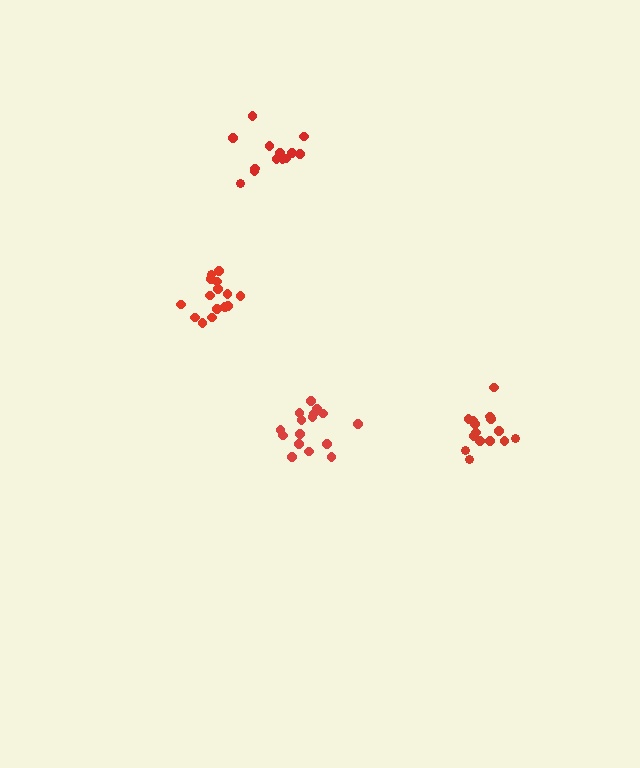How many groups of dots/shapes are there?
There are 4 groups.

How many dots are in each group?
Group 1: 13 dots, Group 2: 17 dots, Group 3: 15 dots, Group 4: 16 dots (61 total).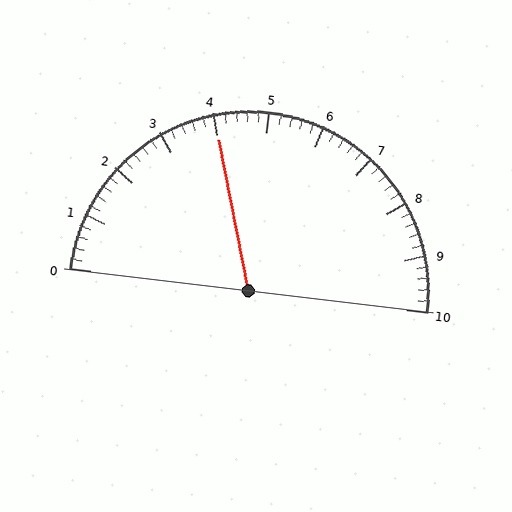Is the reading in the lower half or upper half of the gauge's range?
The reading is in the lower half of the range (0 to 10).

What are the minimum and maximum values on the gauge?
The gauge ranges from 0 to 10.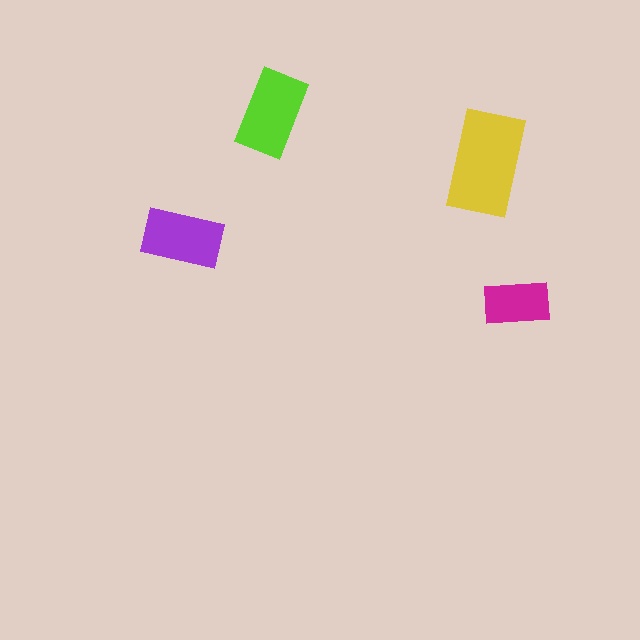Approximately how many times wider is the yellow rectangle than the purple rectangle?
About 1.5 times wider.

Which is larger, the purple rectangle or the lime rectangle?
The lime one.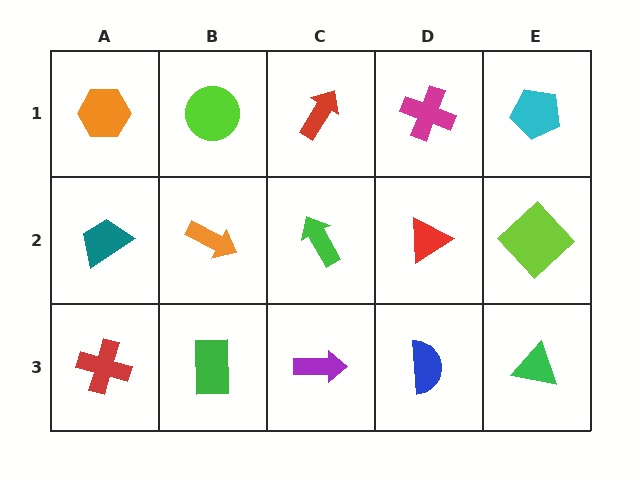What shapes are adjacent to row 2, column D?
A magenta cross (row 1, column D), a blue semicircle (row 3, column D), a green arrow (row 2, column C), a lime diamond (row 2, column E).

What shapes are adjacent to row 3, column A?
A teal trapezoid (row 2, column A), a green rectangle (row 3, column B).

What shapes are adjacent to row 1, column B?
An orange arrow (row 2, column B), an orange hexagon (row 1, column A), a red arrow (row 1, column C).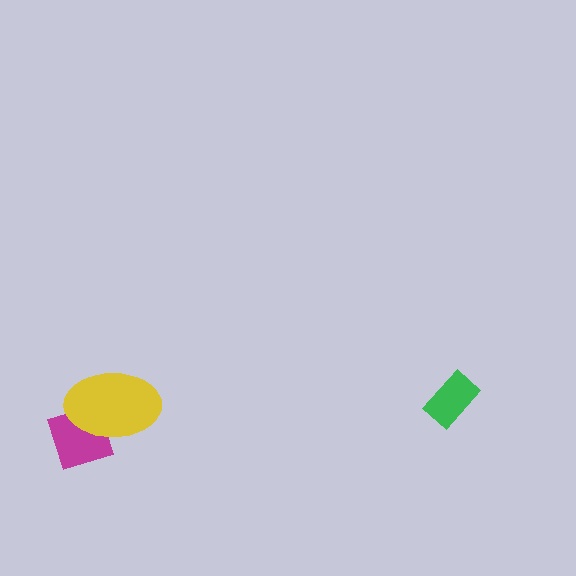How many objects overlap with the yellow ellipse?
1 object overlaps with the yellow ellipse.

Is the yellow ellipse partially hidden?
No, no other shape covers it.